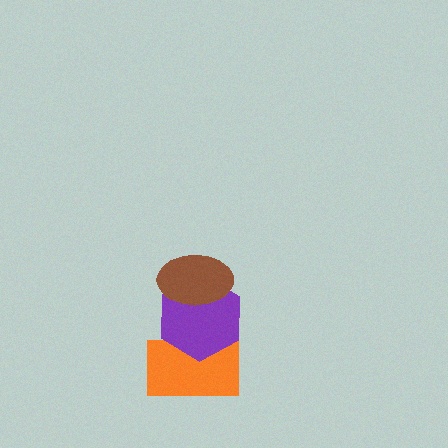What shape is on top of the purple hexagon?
The brown ellipse is on top of the purple hexagon.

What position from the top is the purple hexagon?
The purple hexagon is 2nd from the top.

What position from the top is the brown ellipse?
The brown ellipse is 1st from the top.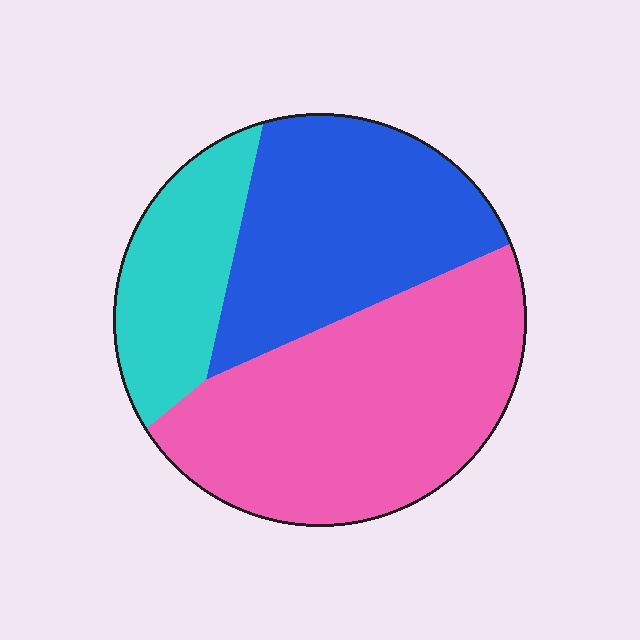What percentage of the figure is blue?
Blue takes up between a quarter and a half of the figure.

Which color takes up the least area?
Cyan, at roughly 20%.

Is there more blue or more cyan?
Blue.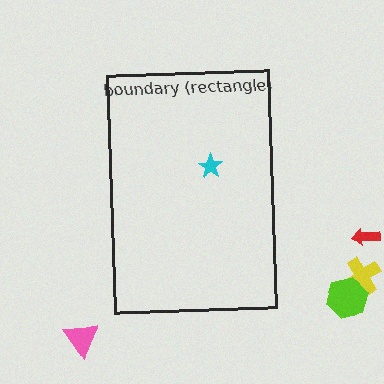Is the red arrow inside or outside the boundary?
Outside.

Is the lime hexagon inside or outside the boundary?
Outside.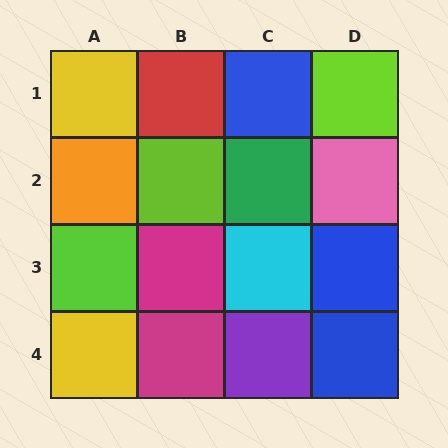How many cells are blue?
3 cells are blue.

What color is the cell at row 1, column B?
Red.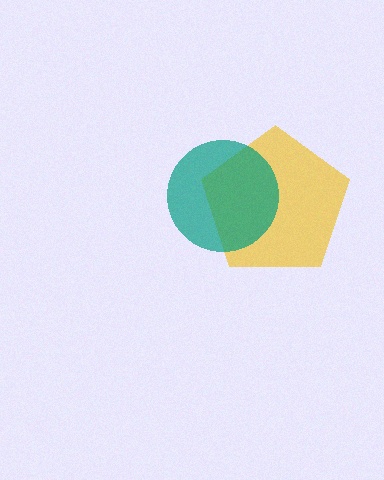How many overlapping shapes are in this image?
There are 2 overlapping shapes in the image.